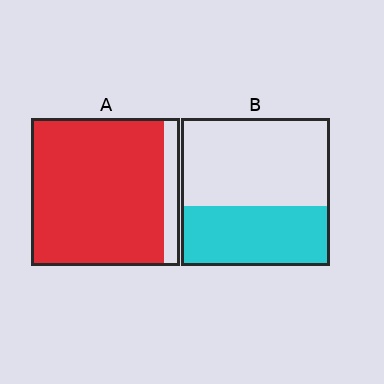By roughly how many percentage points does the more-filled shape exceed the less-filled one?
By roughly 50 percentage points (A over B).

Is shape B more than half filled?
No.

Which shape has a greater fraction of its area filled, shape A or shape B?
Shape A.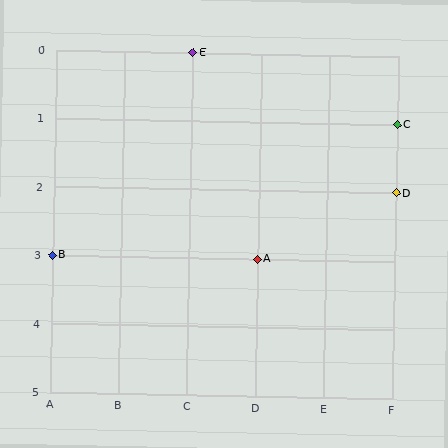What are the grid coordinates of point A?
Point A is at grid coordinates (D, 3).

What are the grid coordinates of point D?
Point D is at grid coordinates (F, 2).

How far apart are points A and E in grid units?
Points A and E are 1 column and 3 rows apart (about 3.2 grid units diagonally).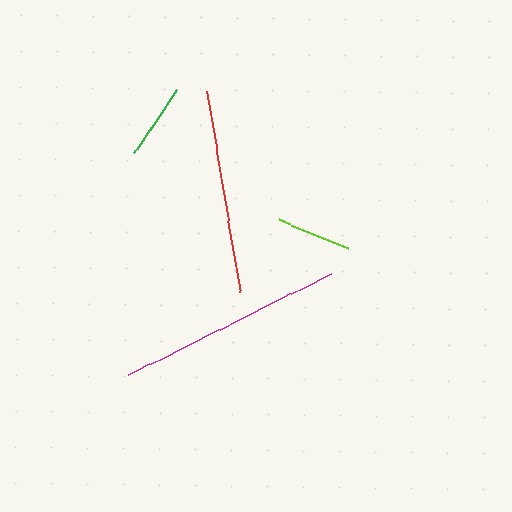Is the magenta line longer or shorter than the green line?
The magenta line is longer than the green line.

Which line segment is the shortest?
The lime line is the shortest at approximately 76 pixels.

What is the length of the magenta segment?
The magenta segment is approximately 227 pixels long.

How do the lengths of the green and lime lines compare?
The green and lime lines are approximately the same length.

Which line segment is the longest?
The magenta line is the longest at approximately 227 pixels.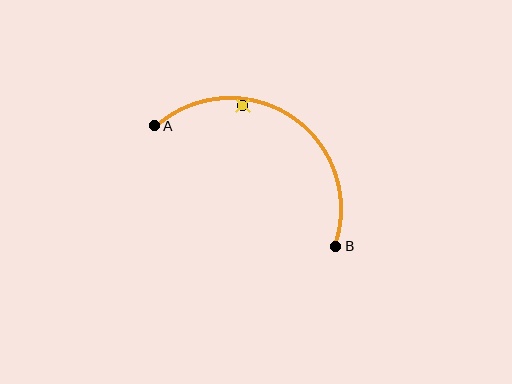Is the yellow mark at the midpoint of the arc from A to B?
No — the yellow mark does not lie on the arc at all. It sits slightly inside the curve.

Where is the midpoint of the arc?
The arc midpoint is the point on the curve farthest from the straight line joining A and B. It sits above that line.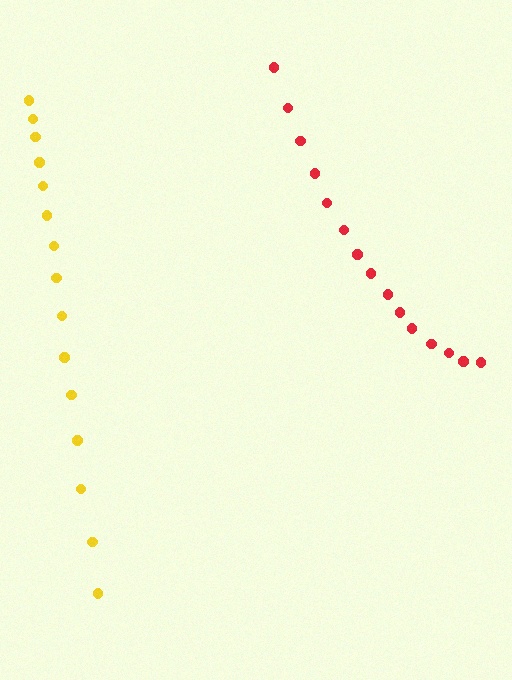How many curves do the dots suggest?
There are 2 distinct paths.